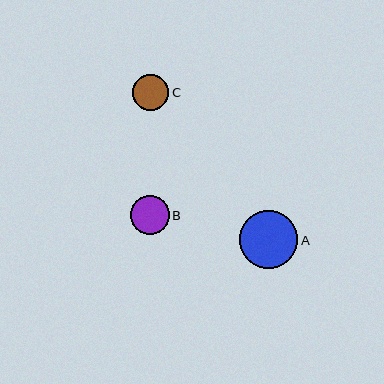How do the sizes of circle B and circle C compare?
Circle B and circle C are approximately the same size.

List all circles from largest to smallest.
From largest to smallest: A, B, C.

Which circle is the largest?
Circle A is the largest with a size of approximately 59 pixels.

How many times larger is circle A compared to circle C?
Circle A is approximately 1.6 times the size of circle C.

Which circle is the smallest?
Circle C is the smallest with a size of approximately 36 pixels.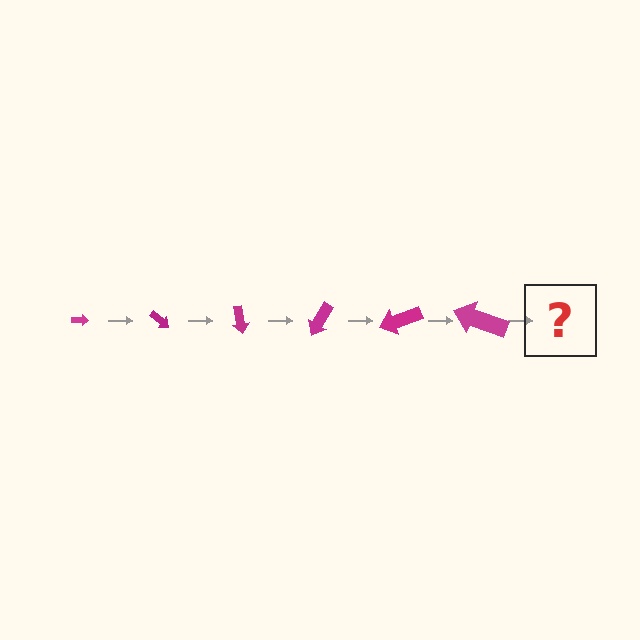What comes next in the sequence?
The next element should be an arrow, larger than the previous one and rotated 240 degrees from the start.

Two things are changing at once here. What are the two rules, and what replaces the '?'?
The two rules are that the arrow grows larger each step and it rotates 40 degrees each step. The '?' should be an arrow, larger than the previous one and rotated 240 degrees from the start.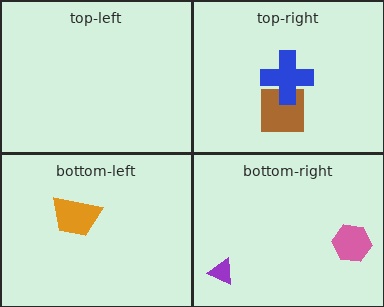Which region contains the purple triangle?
The bottom-right region.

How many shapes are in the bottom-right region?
2.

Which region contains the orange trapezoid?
The bottom-left region.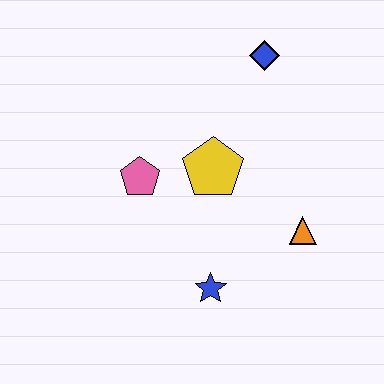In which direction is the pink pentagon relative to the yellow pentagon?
The pink pentagon is to the left of the yellow pentagon.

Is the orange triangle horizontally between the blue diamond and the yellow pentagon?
No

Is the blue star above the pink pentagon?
No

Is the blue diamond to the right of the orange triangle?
No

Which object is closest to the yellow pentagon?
The pink pentagon is closest to the yellow pentagon.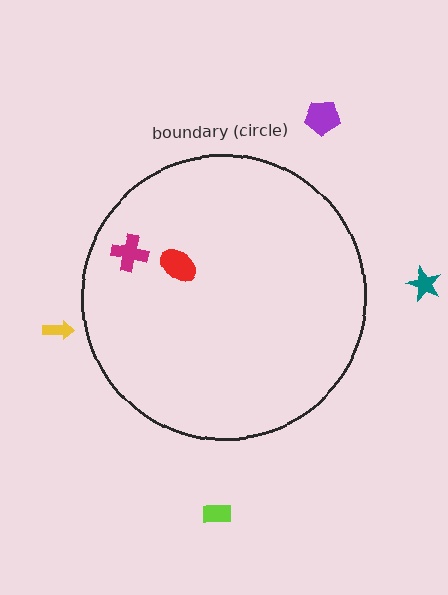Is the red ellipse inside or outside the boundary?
Inside.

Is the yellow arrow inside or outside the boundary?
Outside.